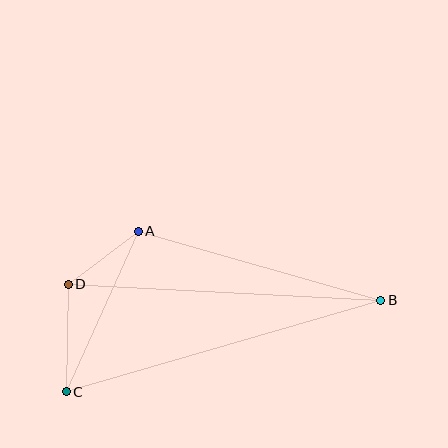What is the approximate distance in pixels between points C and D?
The distance between C and D is approximately 107 pixels.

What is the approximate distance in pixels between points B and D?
The distance between B and D is approximately 313 pixels.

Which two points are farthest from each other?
Points B and C are farthest from each other.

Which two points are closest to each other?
Points A and D are closest to each other.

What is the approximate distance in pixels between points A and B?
The distance between A and B is approximately 252 pixels.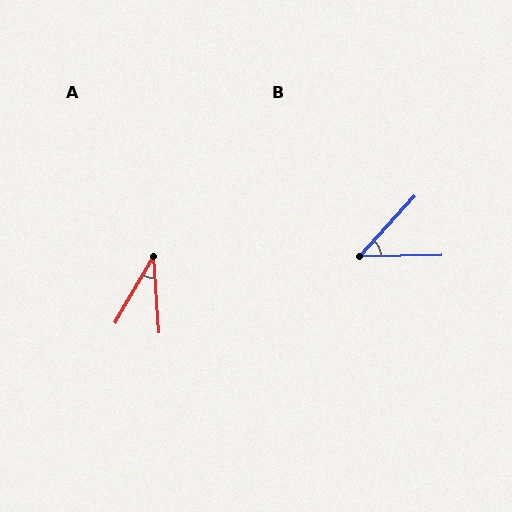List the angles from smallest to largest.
A (34°), B (46°).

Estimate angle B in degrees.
Approximately 46 degrees.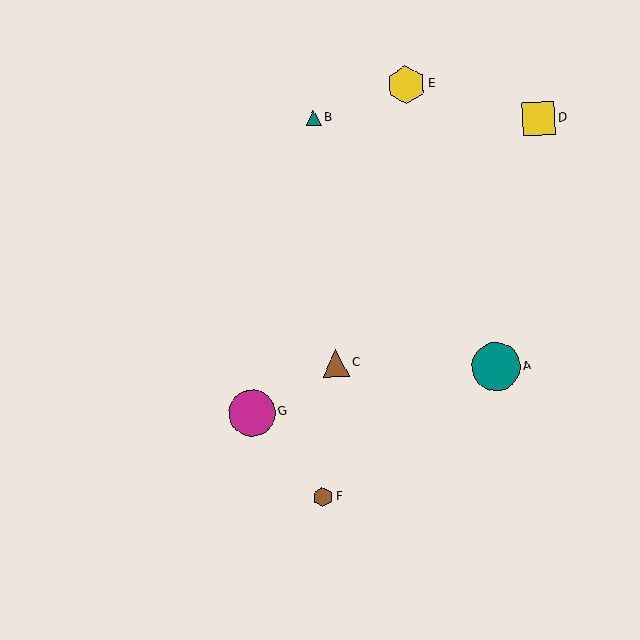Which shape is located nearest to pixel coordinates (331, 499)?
The brown hexagon (labeled F) at (323, 497) is nearest to that location.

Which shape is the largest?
The teal circle (labeled A) is the largest.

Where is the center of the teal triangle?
The center of the teal triangle is at (313, 118).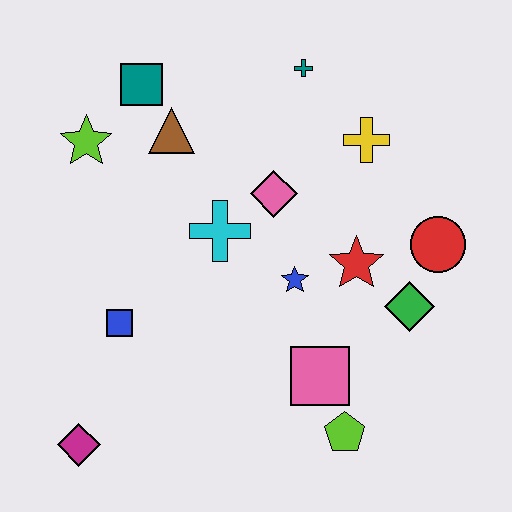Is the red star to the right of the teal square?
Yes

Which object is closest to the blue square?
The magenta diamond is closest to the blue square.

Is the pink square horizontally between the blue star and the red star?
Yes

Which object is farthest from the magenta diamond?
The teal cross is farthest from the magenta diamond.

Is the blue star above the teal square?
No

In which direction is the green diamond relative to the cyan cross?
The green diamond is to the right of the cyan cross.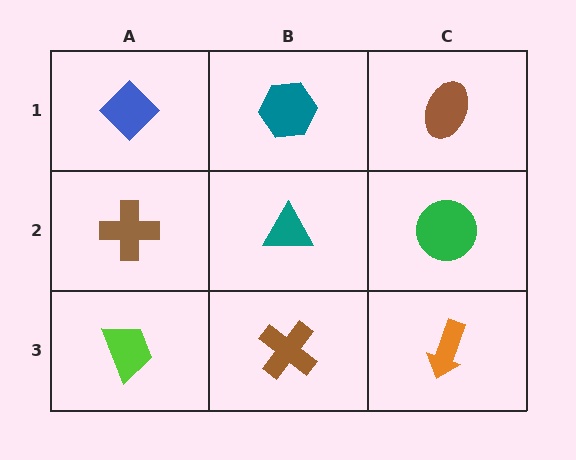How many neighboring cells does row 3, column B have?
3.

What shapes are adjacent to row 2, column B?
A teal hexagon (row 1, column B), a brown cross (row 3, column B), a brown cross (row 2, column A), a green circle (row 2, column C).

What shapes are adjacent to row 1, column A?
A brown cross (row 2, column A), a teal hexagon (row 1, column B).